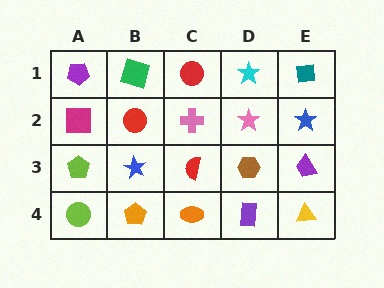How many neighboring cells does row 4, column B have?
3.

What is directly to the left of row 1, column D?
A red circle.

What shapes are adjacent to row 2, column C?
A red circle (row 1, column C), a red semicircle (row 3, column C), a red circle (row 2, column B), a pink star (row 2, column D).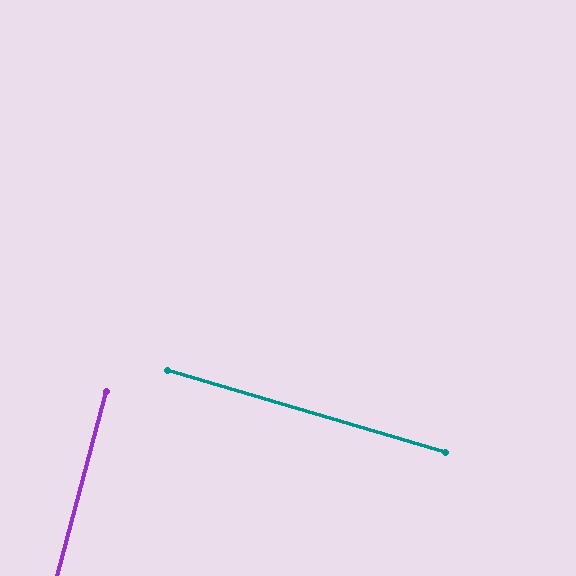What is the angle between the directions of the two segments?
Approximately 88 degrees.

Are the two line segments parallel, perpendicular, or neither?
Perpendicular — they meet at approximately 88°.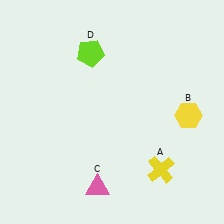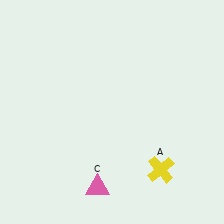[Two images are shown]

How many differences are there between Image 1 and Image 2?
There are 2 differences between the two images.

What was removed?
The lime pentagon (D), the yellow hexagon (B) were removed in Image 2.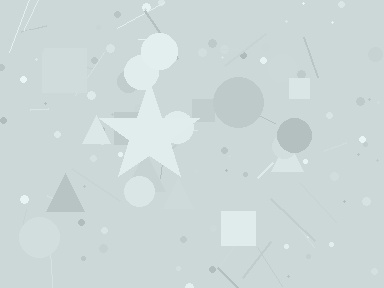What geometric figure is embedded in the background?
A star is embedded in the background.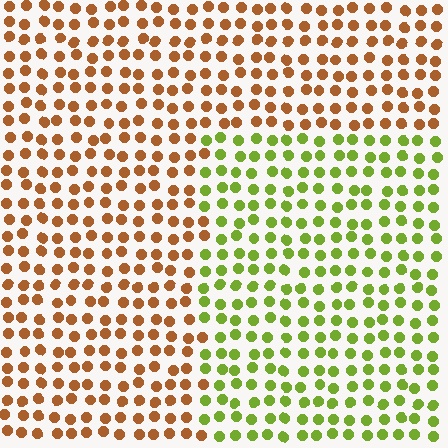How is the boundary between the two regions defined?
The boundary is defined purely by a slight shift in hue (about 63 degrees). Spacing, size, and orientation are identical on both sides.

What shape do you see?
I see a rectangle.